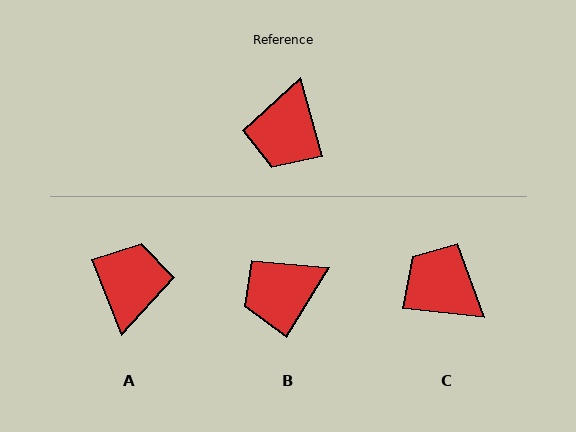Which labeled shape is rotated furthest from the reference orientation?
A, about 174 degrees away.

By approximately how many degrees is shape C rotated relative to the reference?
Approximately 112 degrees clockwise.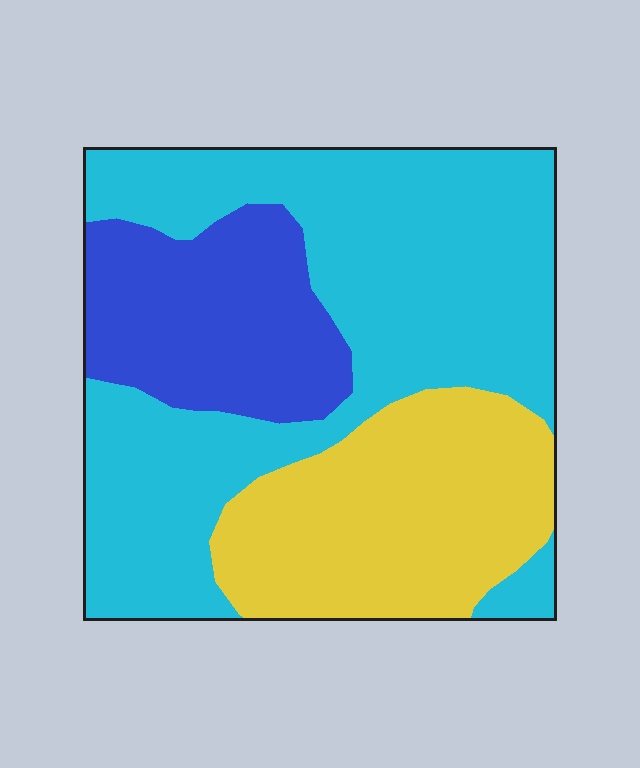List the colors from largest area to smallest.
From largest to smallest: cyan, yellow, blue.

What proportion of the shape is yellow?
Yellow covers roughly 25% of the shape.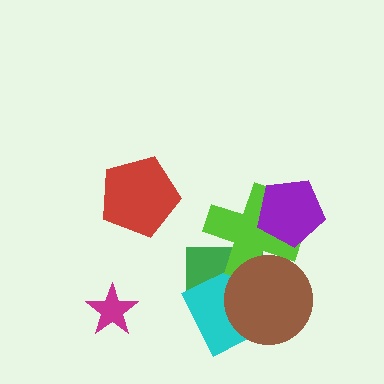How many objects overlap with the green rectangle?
3 objects overlap with the green rectangle.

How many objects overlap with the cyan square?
2 objects overlap with the cyan square.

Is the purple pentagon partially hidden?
No, no other shape covers it.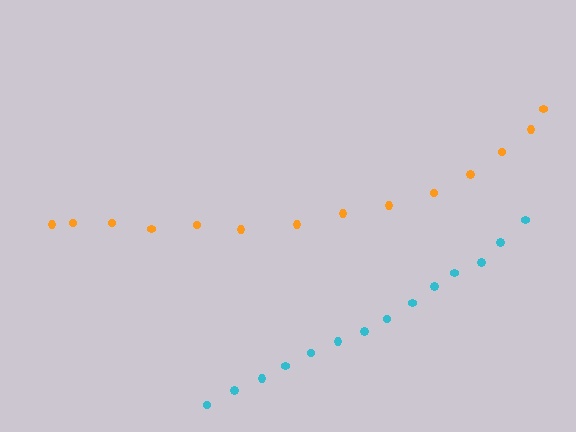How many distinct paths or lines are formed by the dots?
There are 2 distinct paths.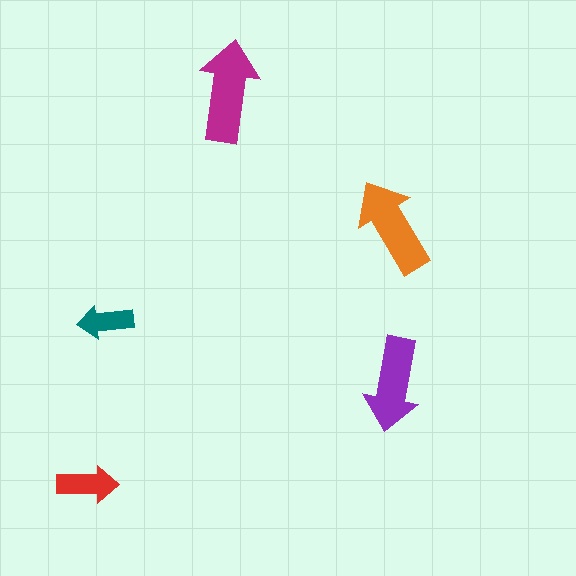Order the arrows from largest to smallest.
the magenta one, the orange one, the purple one, the red one, the teal one.